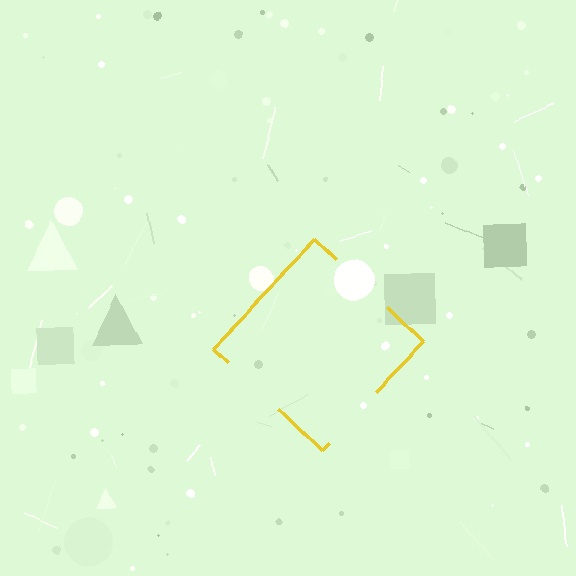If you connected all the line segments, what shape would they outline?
They would outline a diamond.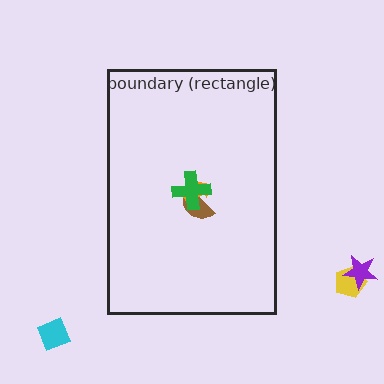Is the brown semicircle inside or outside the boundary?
Inside.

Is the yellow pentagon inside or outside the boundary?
Outside.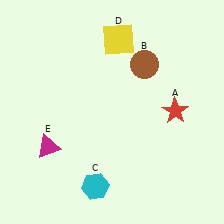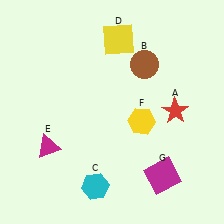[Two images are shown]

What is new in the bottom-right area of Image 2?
A yellow hexagon (F) was added in the bottom-right area of Image 2.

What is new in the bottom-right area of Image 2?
A magenta square (G) was added in the bottom-right area of Image 2.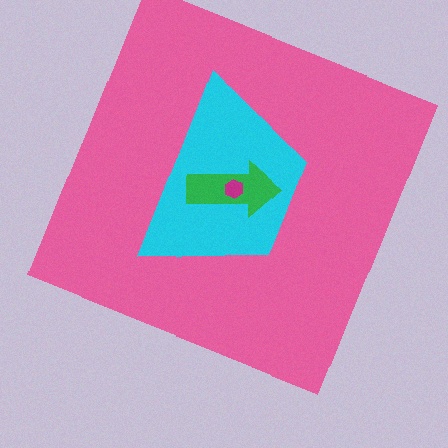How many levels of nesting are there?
4.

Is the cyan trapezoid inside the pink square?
Yes.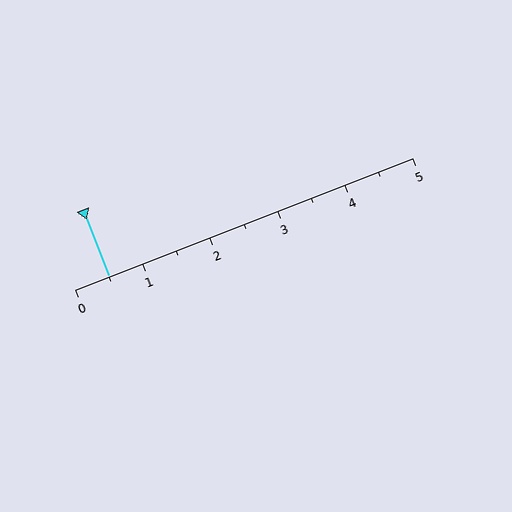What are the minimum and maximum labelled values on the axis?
The axis runs from 0 to 5.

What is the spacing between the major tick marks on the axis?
The major ticks are spaced 1 apart.